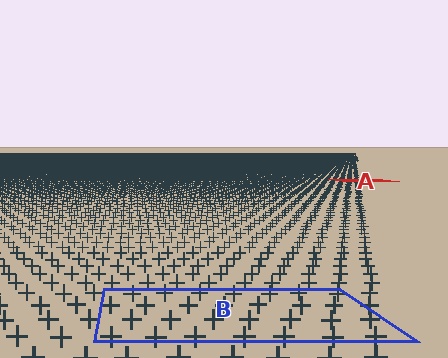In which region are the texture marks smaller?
The texture marks are smaller in region A, because it is farther away.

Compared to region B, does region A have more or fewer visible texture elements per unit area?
Region A has more texture elements per unit area — they are packed more densely because it is farther away.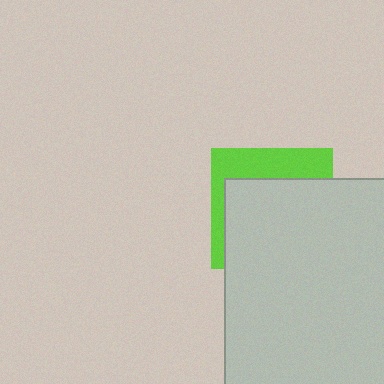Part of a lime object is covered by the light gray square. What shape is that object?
It is a square.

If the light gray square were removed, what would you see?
You would see the complete lime square.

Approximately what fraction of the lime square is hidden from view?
Roughly 68% of the lime square is hidden behind the light gray square.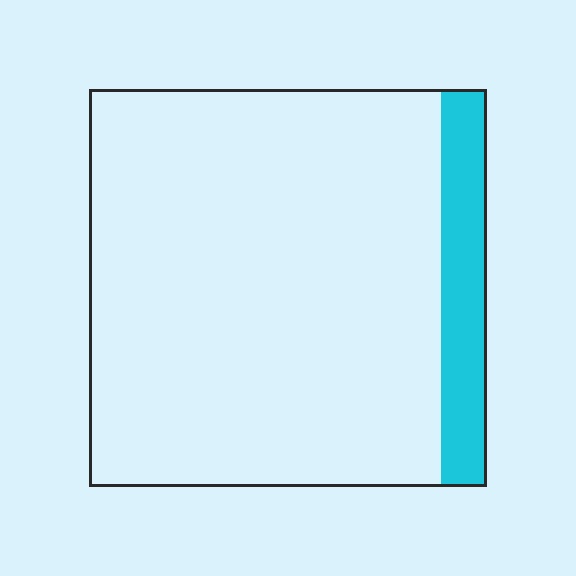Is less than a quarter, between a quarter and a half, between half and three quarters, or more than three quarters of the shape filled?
Less than a quarter.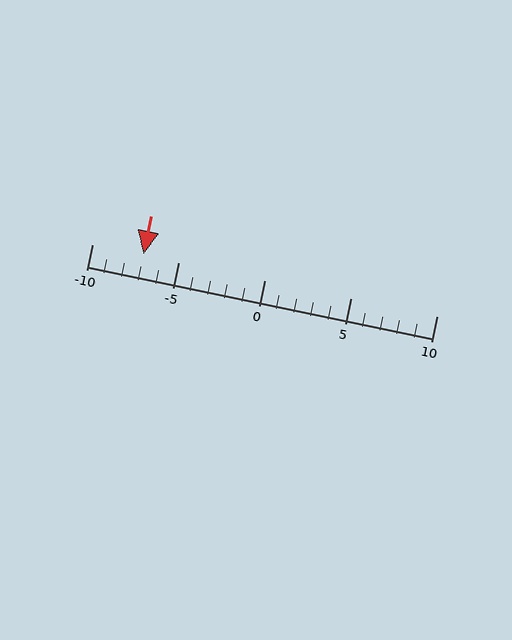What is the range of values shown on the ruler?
The ruler shows values from -10 to 10.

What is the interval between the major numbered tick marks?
The major tick marks are spaced 5 units apart.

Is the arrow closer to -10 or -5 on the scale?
The arrow is closer to -5.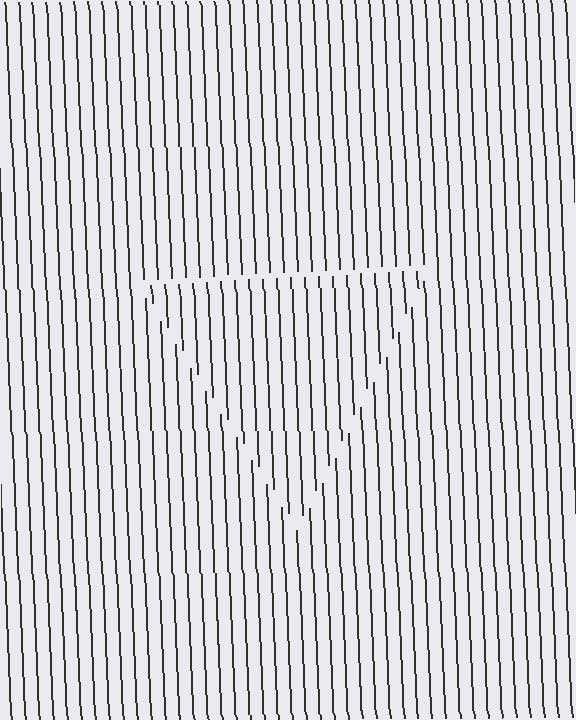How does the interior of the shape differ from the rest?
The interior of the shape contains the same grating, shifted by half a period — the contour is defined by the phase discontinuity where line-ends from the inner and outer gratings abut.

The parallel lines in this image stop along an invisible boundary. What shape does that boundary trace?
An illusory triangle. The interior of the shape contains the same grating, shifted by half a period — the contour is defined by the phase discontinuity where line-ends from the inner and outer gratings abut.